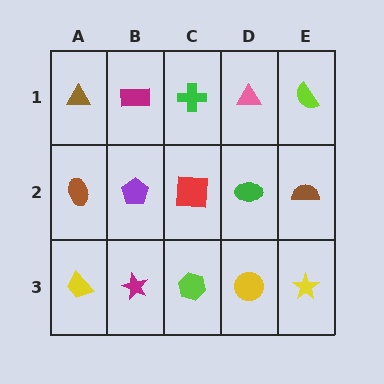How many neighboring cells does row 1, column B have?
3.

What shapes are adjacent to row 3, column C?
A red square (row 2, column C), a magenta star (row 3, column B), a yellow circle (row 3, column D).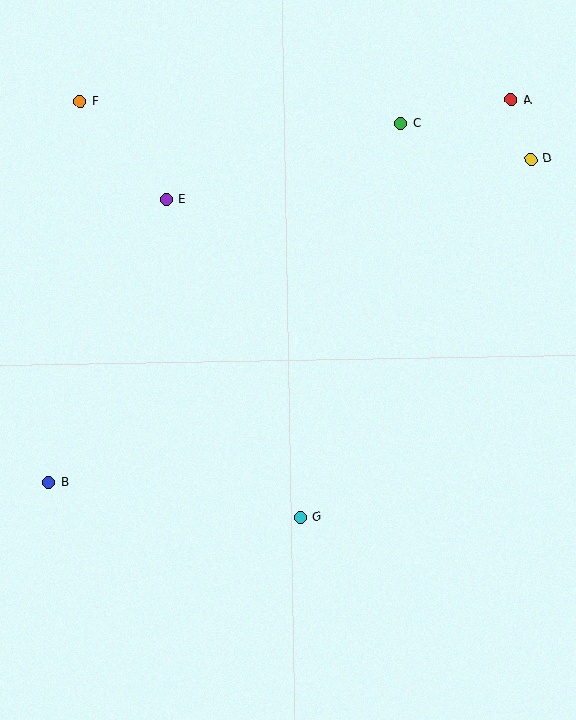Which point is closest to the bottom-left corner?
Point B is closest to the bottom-left corner.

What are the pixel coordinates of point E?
Point E is at (166, 200).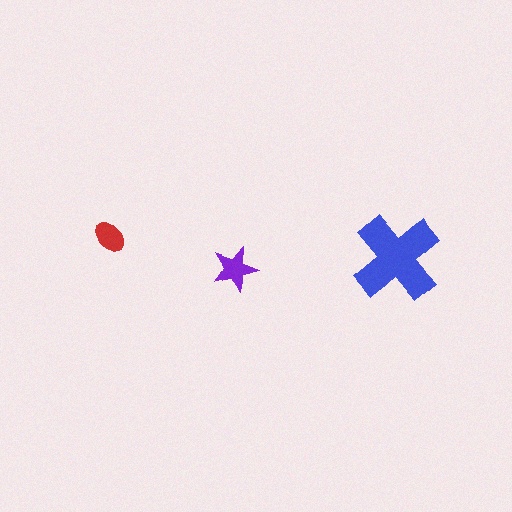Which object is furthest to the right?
The blue cross is rightmost.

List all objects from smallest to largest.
The red ellipse, the purple star, the blue cross.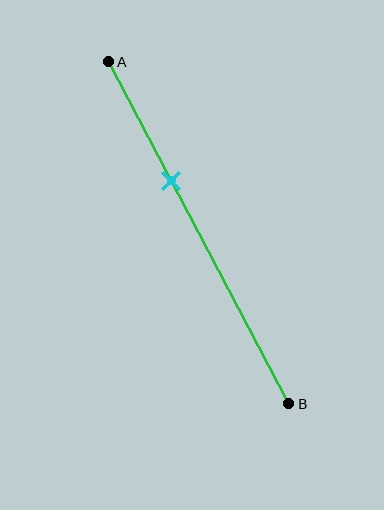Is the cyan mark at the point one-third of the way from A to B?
Yes, the mark is approximately at the one-third point.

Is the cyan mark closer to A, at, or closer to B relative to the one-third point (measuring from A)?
The cyan mark is approximately at the one-third point of segment AB.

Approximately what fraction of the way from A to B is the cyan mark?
The cyan mark is approximately 35% of the way from A to B.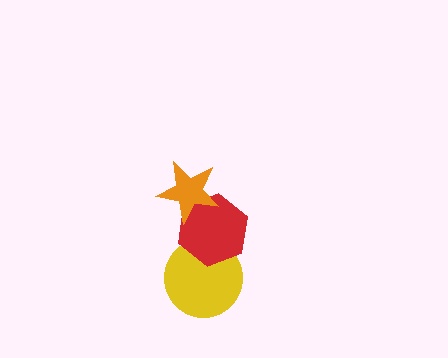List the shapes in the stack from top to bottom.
From top to bottom: the orange star, the red hexagon, the yellow circle.